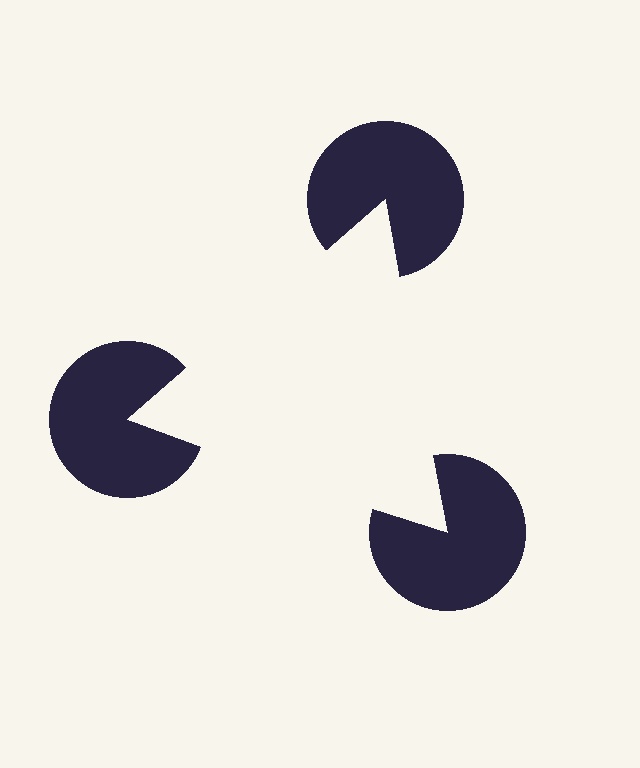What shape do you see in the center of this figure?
An illusory triangle — its edges are inferred from the aligned wedge cuts in the pac-man discs, not physically drawn.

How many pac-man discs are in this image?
There are 3 — one at each vertex of the illusory triangle.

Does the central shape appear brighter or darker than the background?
It typically appears slightly brighter than the background, even though no actual brightness change is drawn.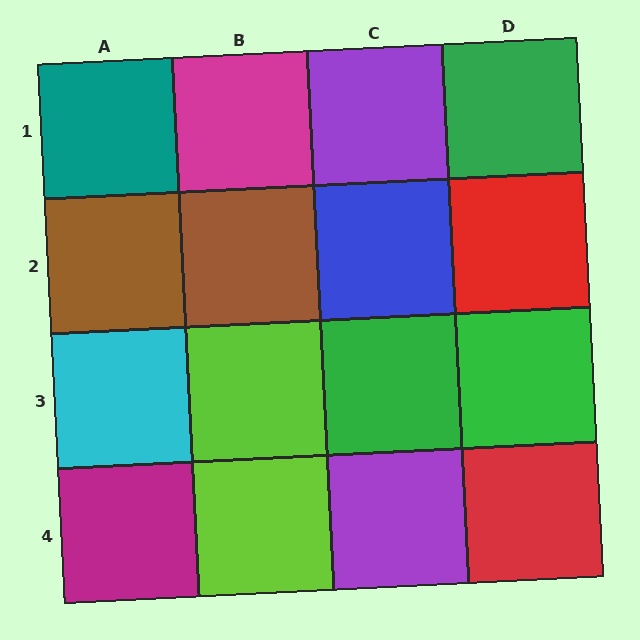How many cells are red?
2 cells are red.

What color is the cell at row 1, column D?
Green.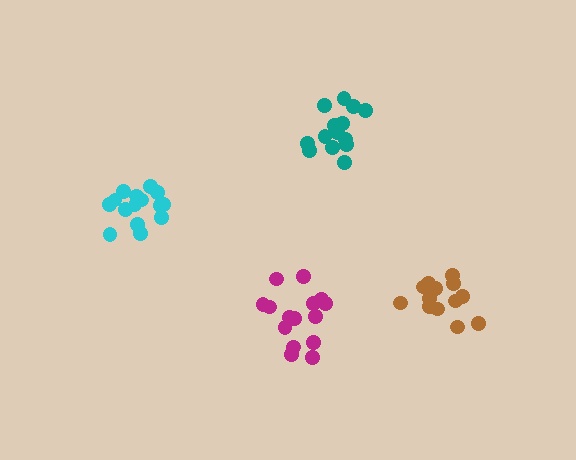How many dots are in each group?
Group 1: 15 dots, Group 2: 14 dots, Group 3: 15 dots, Group 4: 13 dots (57 total).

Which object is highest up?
The teal cluster is topmost.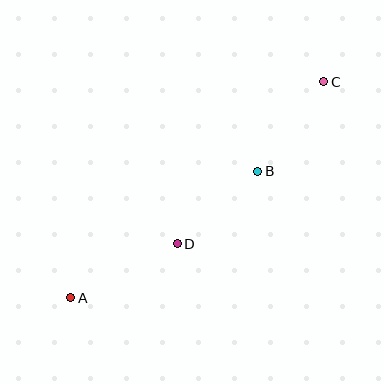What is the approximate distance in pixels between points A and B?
The distance between A and B is approximately 226 pixels.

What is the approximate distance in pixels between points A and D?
The distance between A and D is approximately 119 pixels.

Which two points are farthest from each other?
Points A and C are farthest from each other.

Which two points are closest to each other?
Points B and D are closest to each other.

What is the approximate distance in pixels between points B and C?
The distance between B and C is approximately 111 pixels.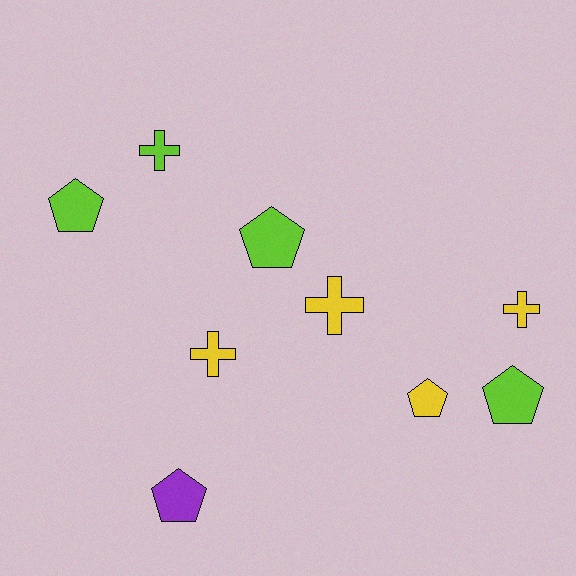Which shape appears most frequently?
Pentagon, with 5 objects.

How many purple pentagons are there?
There is 1 purple pentagon.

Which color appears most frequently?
Lime, with 4 objects.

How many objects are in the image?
There are 9 objects.